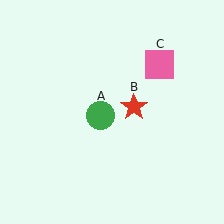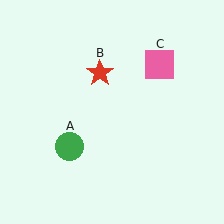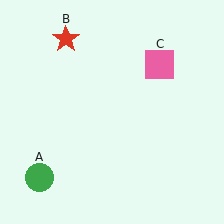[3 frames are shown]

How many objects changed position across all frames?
2 objects changed position: green circle (object A), red star (object B).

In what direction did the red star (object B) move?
The red star (object B) moved up and to the left.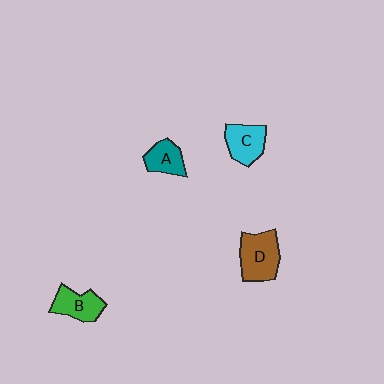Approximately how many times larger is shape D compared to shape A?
Approximately 1.6 times.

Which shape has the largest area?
Shape D (brown).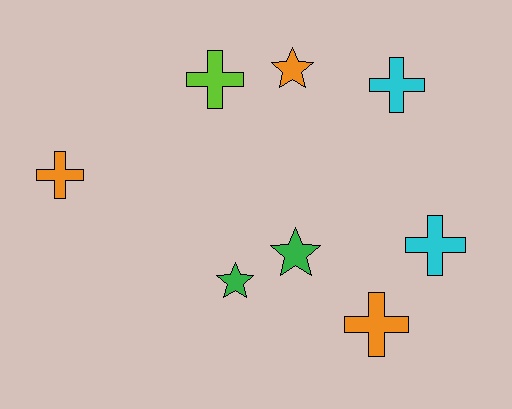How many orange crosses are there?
There are 2 orange crosses.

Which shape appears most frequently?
Cross, with 5 objects.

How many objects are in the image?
There are 8 objects.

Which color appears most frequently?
Orange, with 3 objects.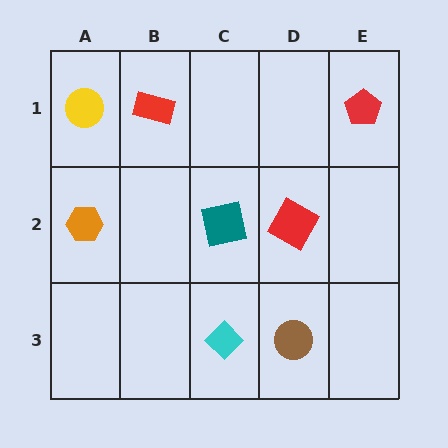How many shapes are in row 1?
3 shapes.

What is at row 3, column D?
A brown circle.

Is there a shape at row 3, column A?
No, that cell is empty.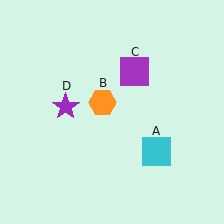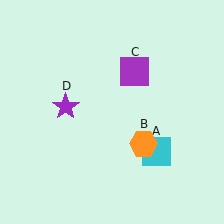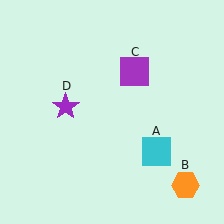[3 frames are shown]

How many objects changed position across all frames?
1 object changed position: orange hexagon (object B).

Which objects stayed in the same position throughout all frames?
Cyan square (object A) and purple square (object C) and purple star (object D) remained stationary.